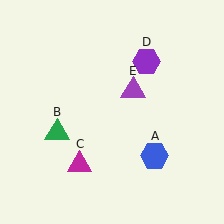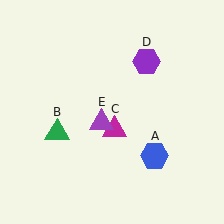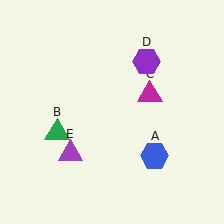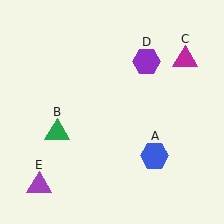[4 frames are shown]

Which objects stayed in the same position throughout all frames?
Blue hexagon (object A) and green triangle (object B) and purple hexagon (object D) remained stationary.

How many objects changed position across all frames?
2 objects changed position: magenta triangle (object C), purple triangle (object E).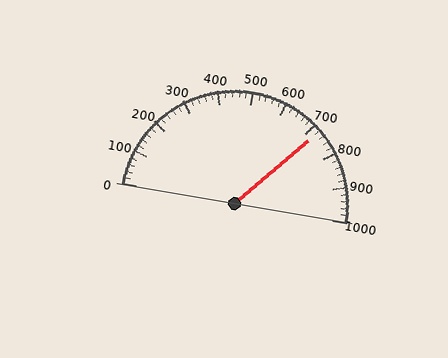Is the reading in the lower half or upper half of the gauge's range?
The reading is in the upper half of the range (0 to 1000).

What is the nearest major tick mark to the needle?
The nearest major tick mark is 700.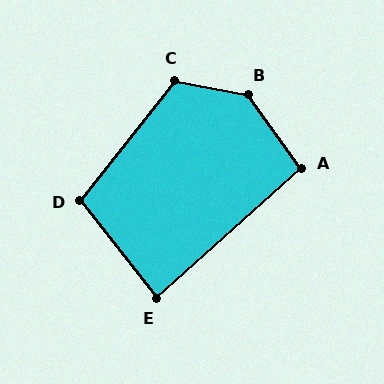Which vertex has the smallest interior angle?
E, at approximately 86 degrees.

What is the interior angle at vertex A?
Approximately 96 degrees (obtuse).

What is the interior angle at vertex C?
Approximately 118 degrees (obtuse).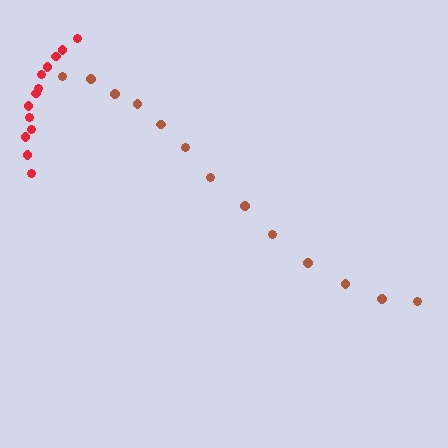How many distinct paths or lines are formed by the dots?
There are 2 distinct paths.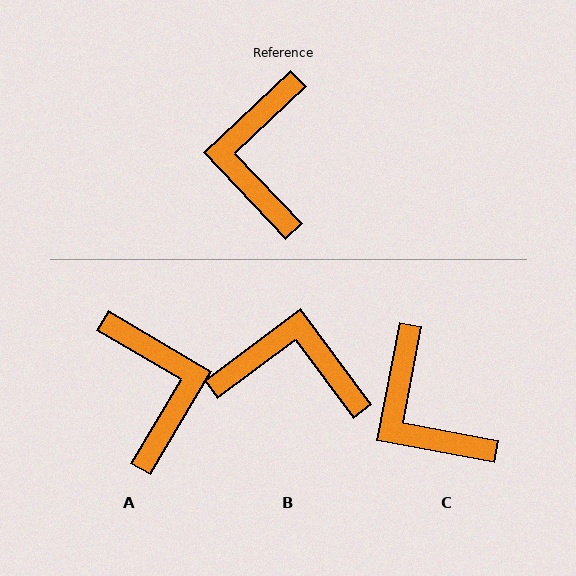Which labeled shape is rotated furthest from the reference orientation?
A, about 164 degrees away.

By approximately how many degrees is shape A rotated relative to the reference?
Approximately 164 degrees clockwise.